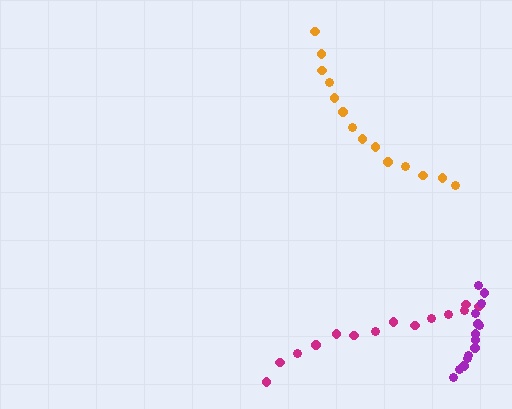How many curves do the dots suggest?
There are 3 distinct paths.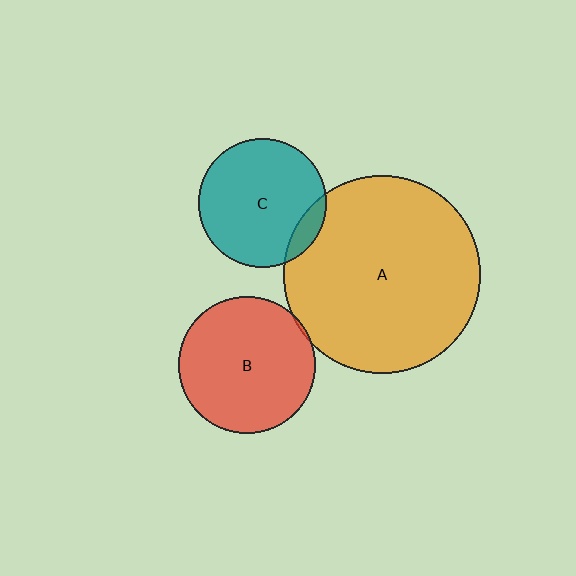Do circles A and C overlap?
Yes.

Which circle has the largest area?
Circle A (orange).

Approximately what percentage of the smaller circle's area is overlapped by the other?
Approximately 10%.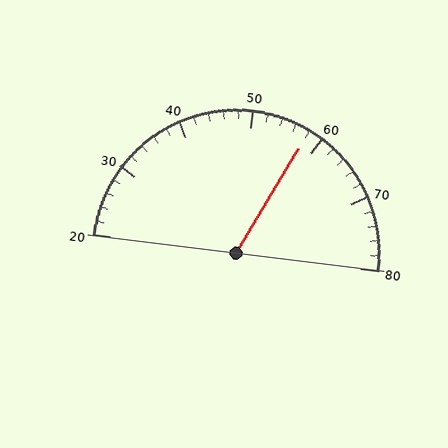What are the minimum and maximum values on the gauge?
The gauge ranges from 20 to 80.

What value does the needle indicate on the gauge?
The needle indicates approximately 58.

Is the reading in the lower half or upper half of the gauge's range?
The reading is in the upper half of the range (20 to 80).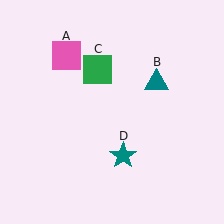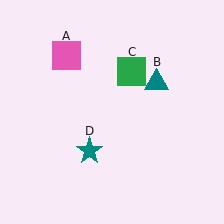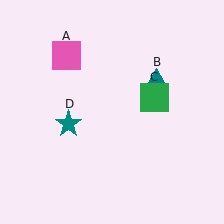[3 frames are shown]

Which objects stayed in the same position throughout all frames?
Pink square (object A) and teal triangle (object B) remained stationary.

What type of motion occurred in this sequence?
The green square (object C), teal star (object D) rotated clockwise around the center of the scene.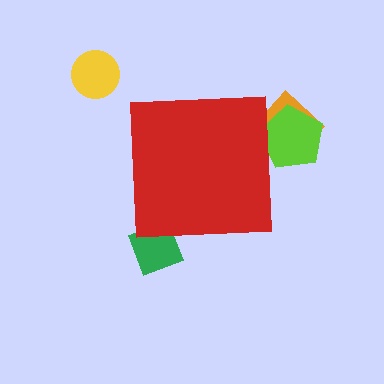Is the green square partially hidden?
Yes, the green square is partially hidden behind the red square.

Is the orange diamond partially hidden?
Yes, the orange diamond is partially hidden behind the red square.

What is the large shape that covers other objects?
A red square.